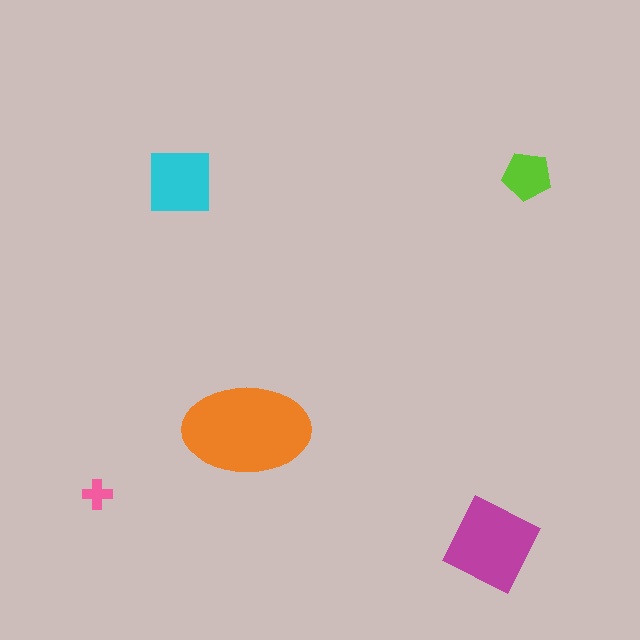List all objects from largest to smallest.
The orange ellipse, the magenta diamond, the cyan square, the lime pentagon, the pink cross.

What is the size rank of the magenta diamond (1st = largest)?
2nd.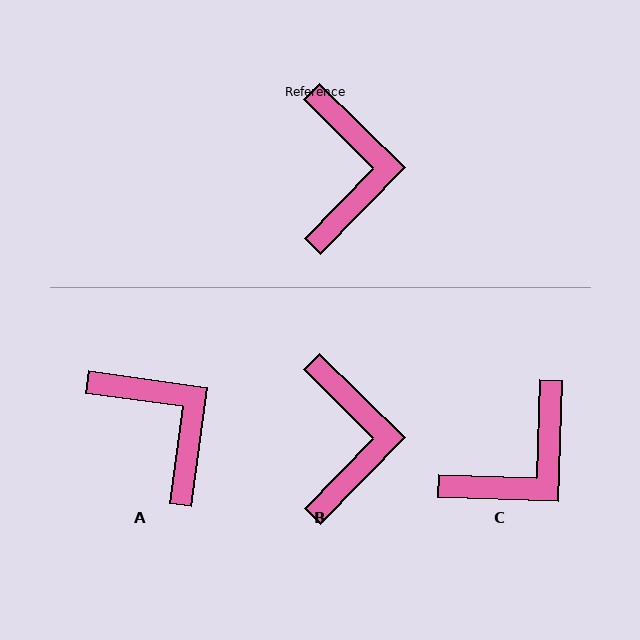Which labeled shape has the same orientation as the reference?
B.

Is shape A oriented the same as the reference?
No, it is off by about 37 degrees.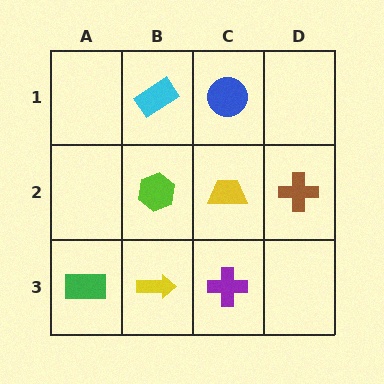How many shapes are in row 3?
3 shapes.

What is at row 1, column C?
A blue circle.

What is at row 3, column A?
A green rectangle.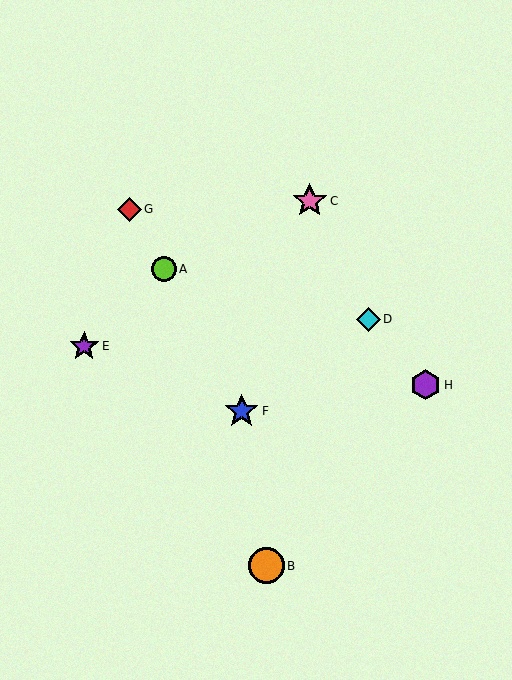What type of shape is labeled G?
Shape G is a red diamond.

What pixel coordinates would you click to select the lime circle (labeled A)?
Click at (164, 269) to select the lime circle A.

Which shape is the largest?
The orange circle (labeled B) is the largest.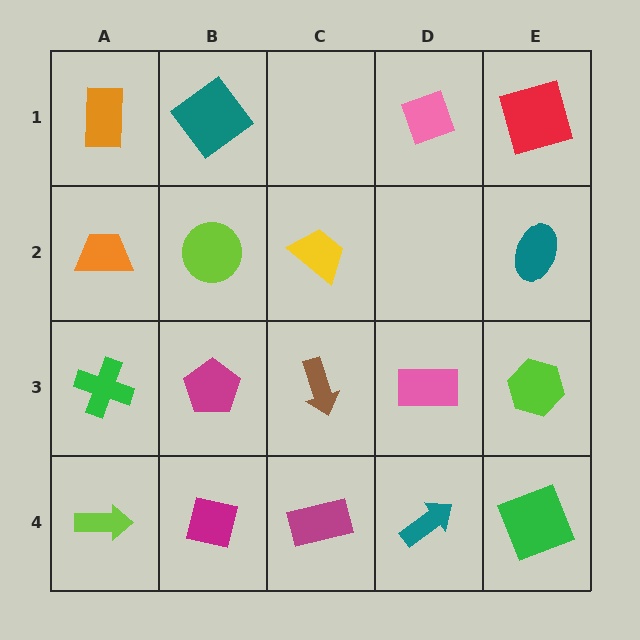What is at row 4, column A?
A lime arrow.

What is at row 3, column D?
A pink rectangle.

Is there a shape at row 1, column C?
No, that cell is empty.